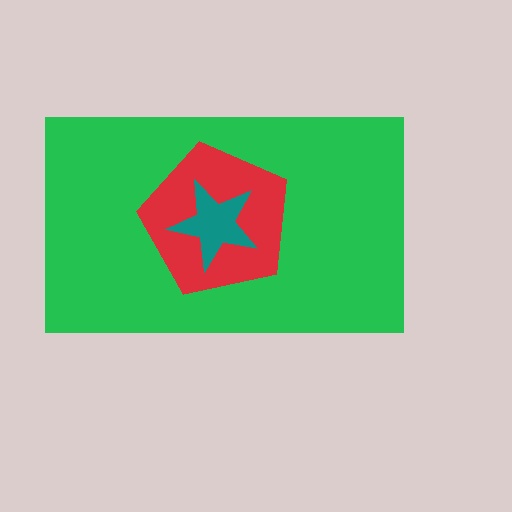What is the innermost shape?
The teal star.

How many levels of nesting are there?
3.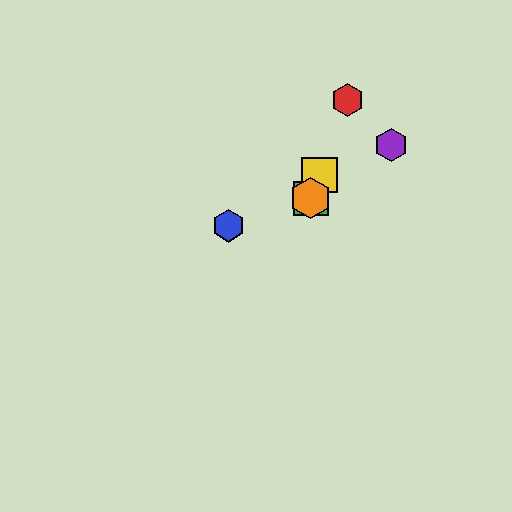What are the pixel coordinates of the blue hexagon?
The blue hexagon is at (228, 226).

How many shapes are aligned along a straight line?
4 shapes (the red hexagon, the green square, the yellow square, the orange hexagon) are aligned along a straight line.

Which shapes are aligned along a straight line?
The red hexagon, the green square, the yellow square, the orange hexagon are aligned along a straight line.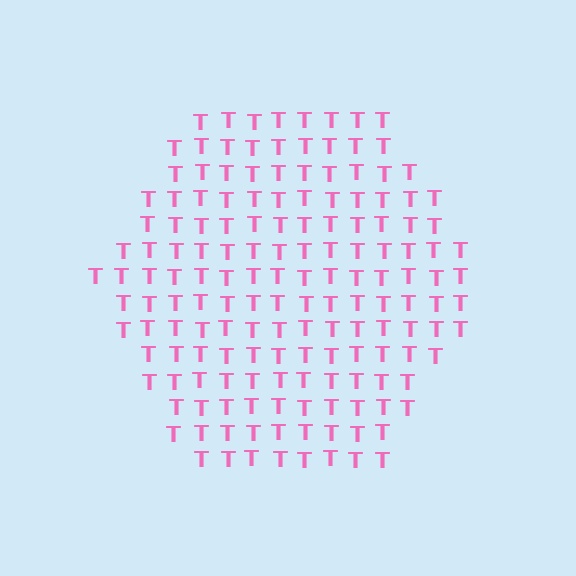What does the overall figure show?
The overall figure shows a hexagon.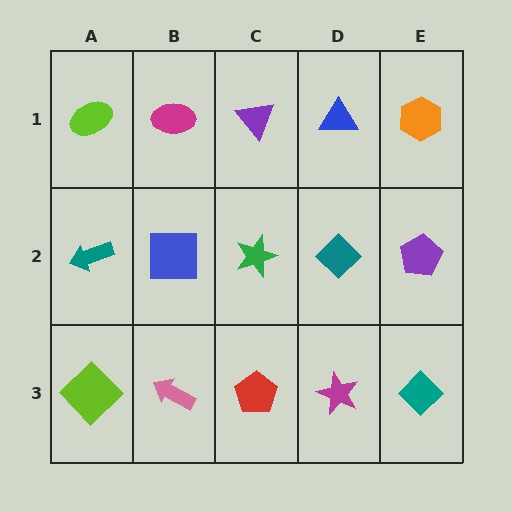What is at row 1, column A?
A lime ellipse.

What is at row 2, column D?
A teal diamond.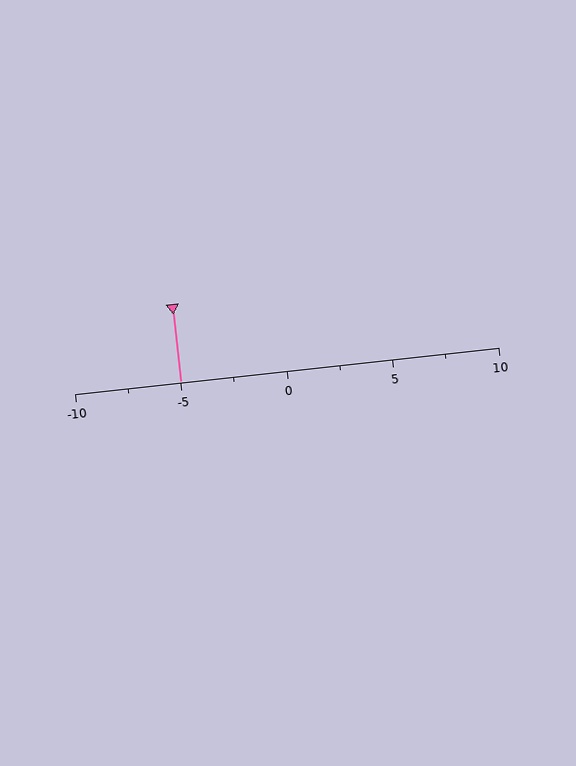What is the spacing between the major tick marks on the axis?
The major ticks are spaced 5 apart.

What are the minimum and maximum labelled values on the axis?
The axis runs from -10 to 10.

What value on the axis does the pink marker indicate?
The marker indicates approximately -5.